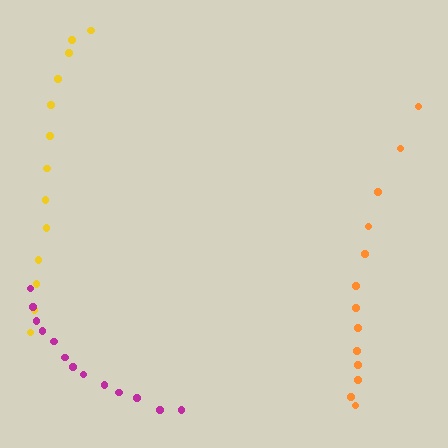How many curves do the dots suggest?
There are 3 distinct paths.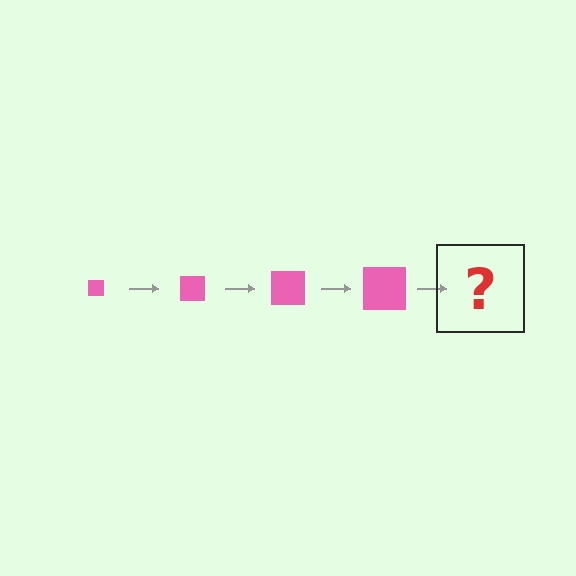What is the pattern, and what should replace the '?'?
The pattern is that the square gets progressively larger each step. The '?' should be a pink square, larger than the previous one.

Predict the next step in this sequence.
The next step is a pink square, larger than the previous one.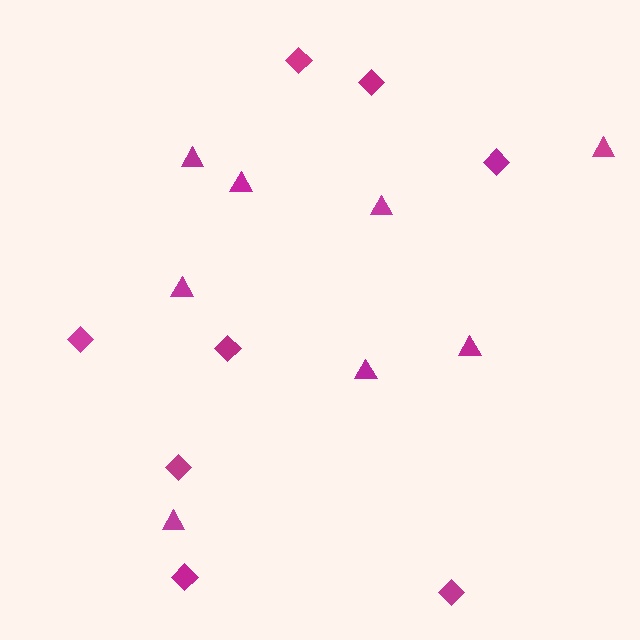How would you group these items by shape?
There are 2 groups: one group of triangles (8) and one group of diamonds (8).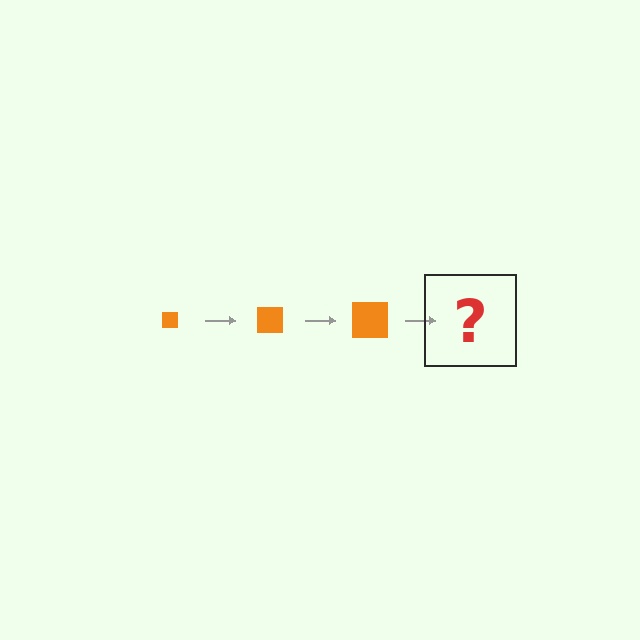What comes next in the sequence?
The next element should be an orange square, larger than the previous one.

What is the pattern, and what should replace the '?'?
The pattern is that the square gets progressively larger each step. The '?' should be an orange square, larger than the previous one.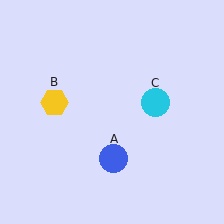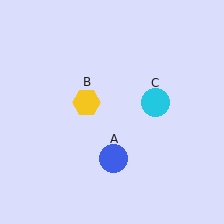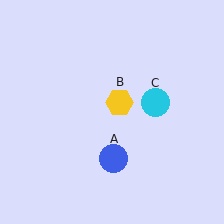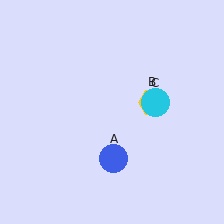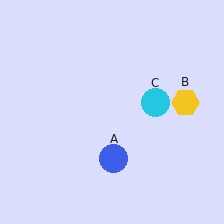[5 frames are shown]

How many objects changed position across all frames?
1 object changed position: yellow hexagon (object B).